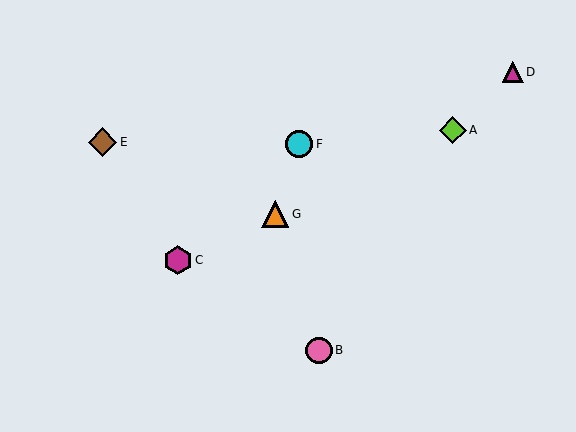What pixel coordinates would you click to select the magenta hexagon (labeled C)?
Click at (178, 260) to select the magenta hexagon C.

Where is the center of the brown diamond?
The center of the brown diamond is at (102, 142).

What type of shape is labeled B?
Shape B is a pink circle.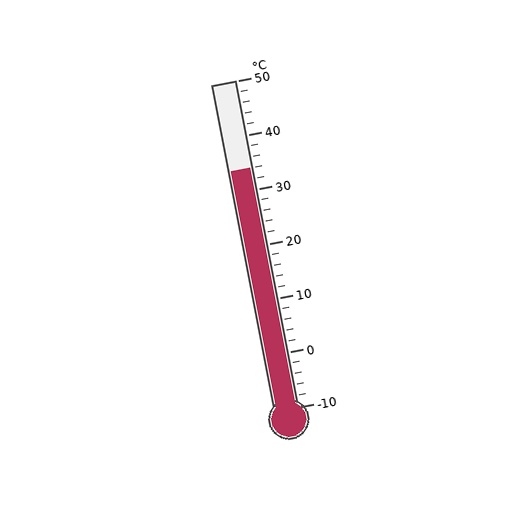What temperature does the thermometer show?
The thermometer shows approximately 34°C.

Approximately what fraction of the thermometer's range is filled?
The thermometer is filled to approximately 75% of its range.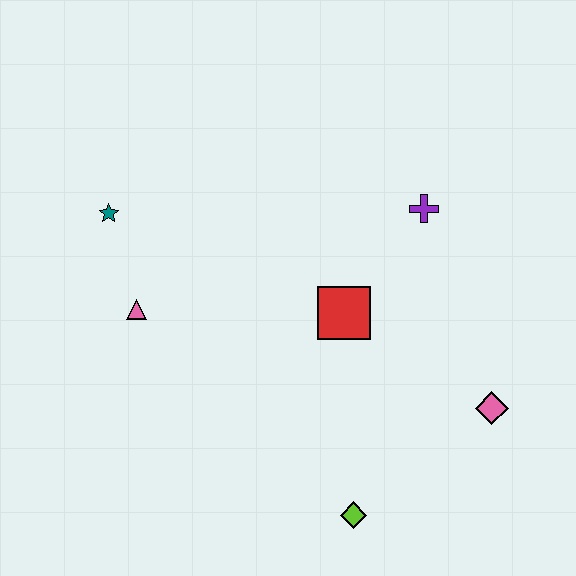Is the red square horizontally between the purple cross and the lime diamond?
No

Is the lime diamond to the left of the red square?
No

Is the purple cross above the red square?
Yes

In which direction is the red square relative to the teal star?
The red square is to the right of the teal star.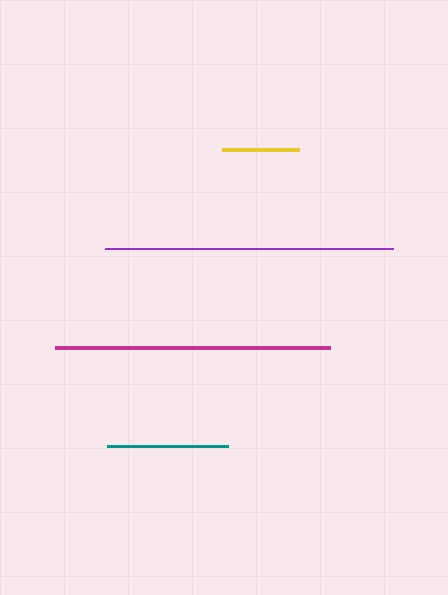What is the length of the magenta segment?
The magenta segment is approximately 276 pixels long.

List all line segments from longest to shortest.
From longest to shortest: purple, magenta, teal, yellow.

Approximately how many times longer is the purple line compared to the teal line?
The purple line is approximately 2.4 times the length of the teal line.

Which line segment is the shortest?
The yellow line is the shortest at approximately 77 pixels.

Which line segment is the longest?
The purple line is the longest at approximately 288 pixels.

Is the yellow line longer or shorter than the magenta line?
The magenta line is longer than the yellow line.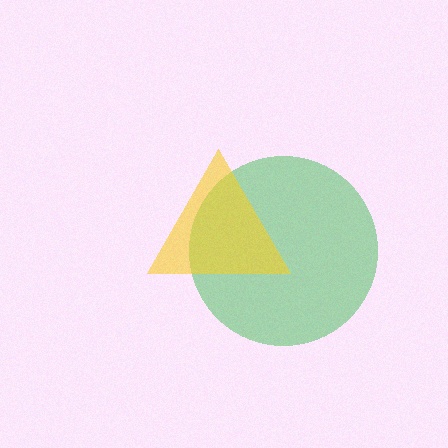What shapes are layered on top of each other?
The layered shapes are: a green circle, a yellow triangle.